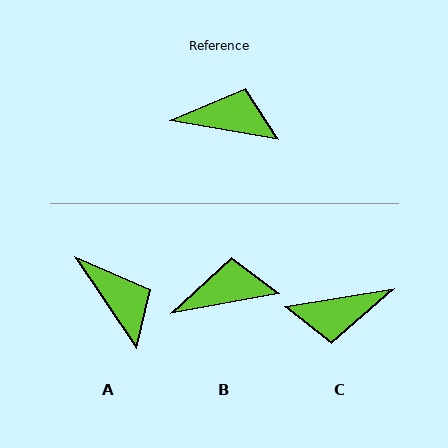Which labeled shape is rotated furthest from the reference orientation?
C, about 161 degrees away.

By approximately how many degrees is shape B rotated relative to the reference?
Approximately 20 degrees counter-clockwise.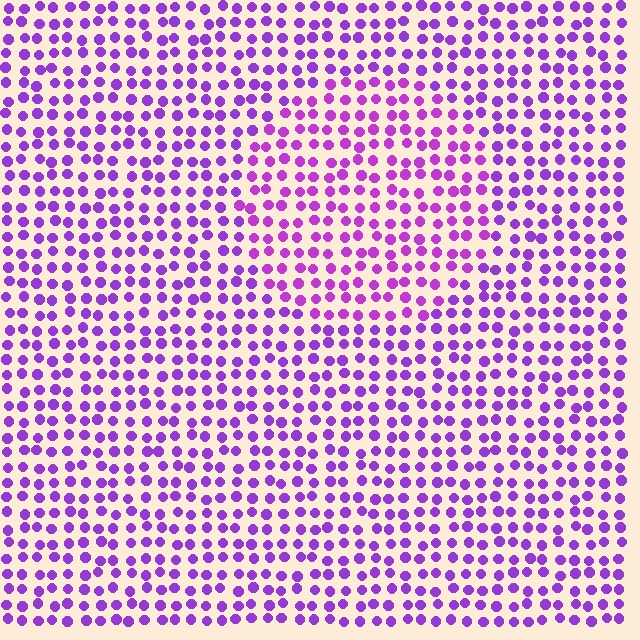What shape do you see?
I see a circle.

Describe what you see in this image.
The image is filled with small purple elements in a uniform arrangement. A circle-shaped region is visible where the elements are tinted to a slightly different hue, forming a subtle color boundary.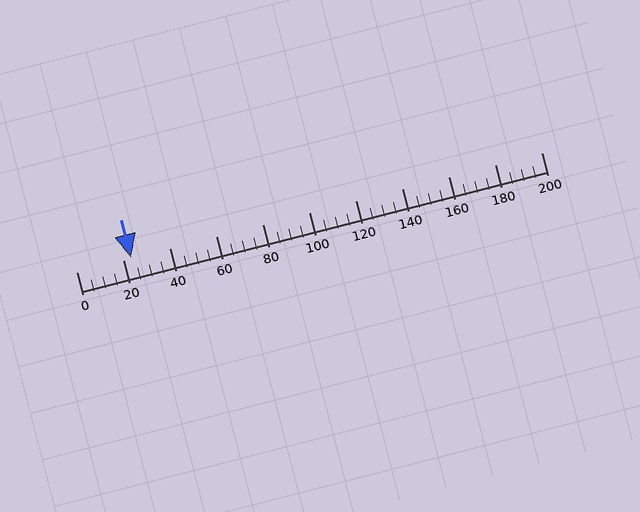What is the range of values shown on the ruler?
The ruler shows values from 0 to 200.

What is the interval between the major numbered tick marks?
The major tick marks are spaced 20 units apart.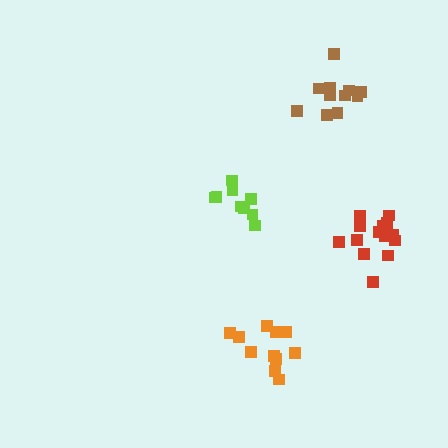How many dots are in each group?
Group 1: 11 dots, Group 2: 14 dots, Group 3: 11 dots, Group 4: 9 dots (45 total).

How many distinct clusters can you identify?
There are 4 distinct clusters.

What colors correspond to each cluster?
The clusters are colored: brown, red, orange, lime.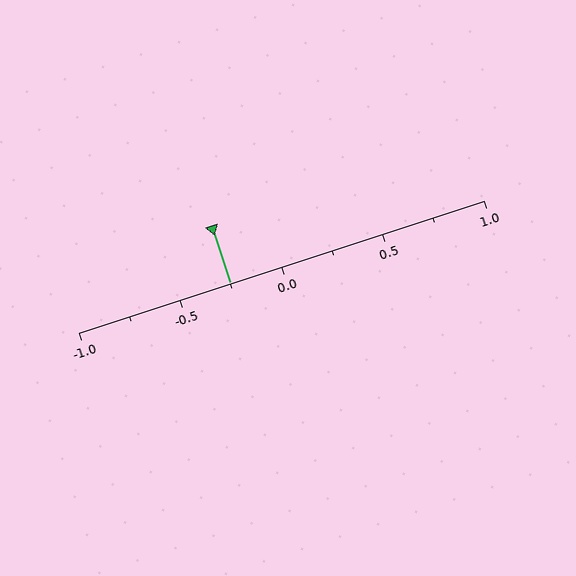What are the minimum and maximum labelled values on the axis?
The axis runs from -1.0 to 1.0.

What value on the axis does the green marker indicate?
The marker indicates approximately -0.25.